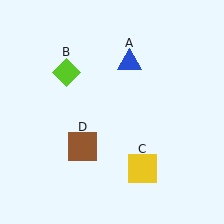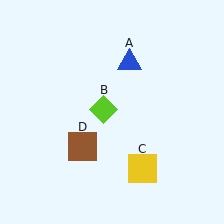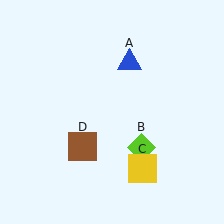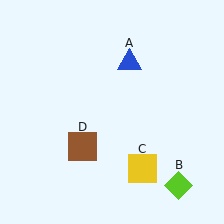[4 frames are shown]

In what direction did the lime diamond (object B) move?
The lime diamond (object B) moved down and to the right.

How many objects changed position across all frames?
1 object changed position: lime diamond (object B).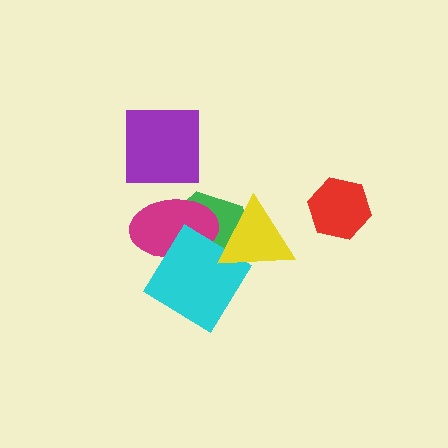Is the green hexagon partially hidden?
Yes, it is partially covered by another shape.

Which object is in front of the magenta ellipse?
The cyan diamond is in front of the magenta ellipse.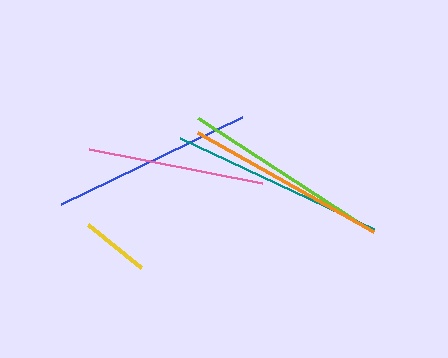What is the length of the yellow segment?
The yellow segment is approximately 68 pixels long.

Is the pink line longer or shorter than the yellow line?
The pink line is longer than the yellow line.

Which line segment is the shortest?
The yellow line is the shortest at approximately 68 pixels.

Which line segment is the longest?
The teal line is the longest at approximately 214 pixels.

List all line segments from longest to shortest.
From longest to shortest: teal, orange, blue, lime, pink, yellow.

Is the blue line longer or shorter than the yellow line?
The blue line is longer than the yellow line.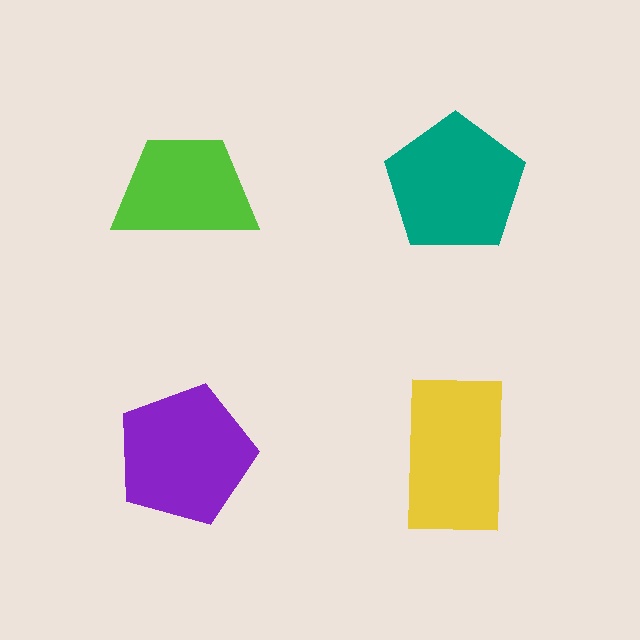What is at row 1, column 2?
A teal pentagon.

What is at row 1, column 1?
A lime trapezoid.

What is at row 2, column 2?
A yellow rectangle.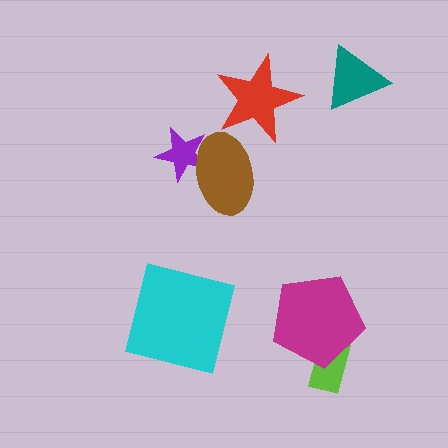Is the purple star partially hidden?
Yes, it is partially covered by another shape.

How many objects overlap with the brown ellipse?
1 object overlaps with the brown ellipse.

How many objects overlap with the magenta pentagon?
1 object overlaps with the magenta pentagon.